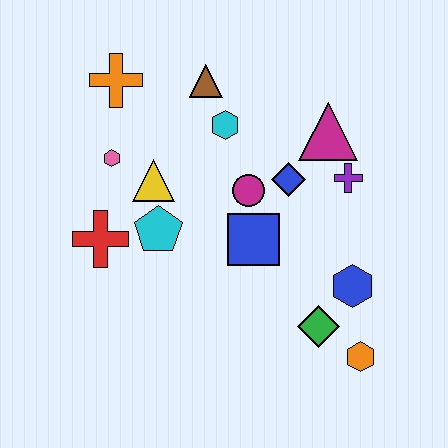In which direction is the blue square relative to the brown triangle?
The blue square is below the brown triangle.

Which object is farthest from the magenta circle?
The orange hexagon is farthest from the magenta circle.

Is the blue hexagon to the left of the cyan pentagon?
No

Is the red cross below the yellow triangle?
Yes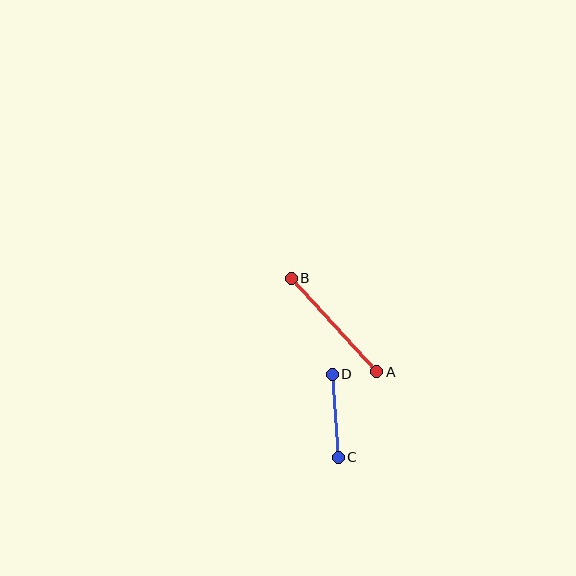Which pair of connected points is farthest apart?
Points A and B are farthest apart.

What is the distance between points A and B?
The distance is approximately 127 pixels.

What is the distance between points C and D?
The distance is approximately 83 pixels.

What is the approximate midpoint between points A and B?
The midpoint is at approximately (334, 325) pixels.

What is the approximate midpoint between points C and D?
The midpoint is at approximately (335, 416) pixels.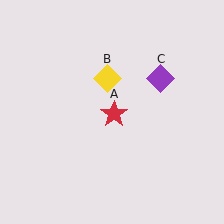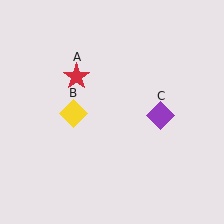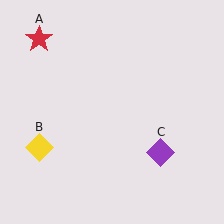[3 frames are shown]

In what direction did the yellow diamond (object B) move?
The yellow diamond (object B) moved down and to the left.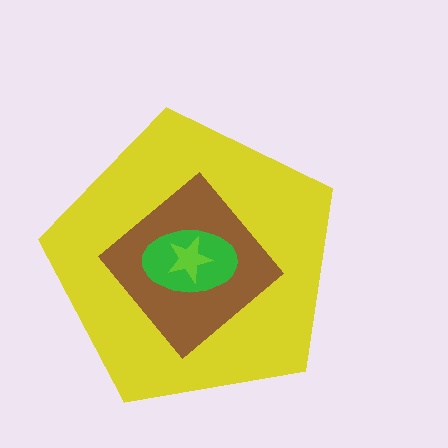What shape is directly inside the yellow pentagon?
The brown diamond.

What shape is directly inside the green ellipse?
The lime star.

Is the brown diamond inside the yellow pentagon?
Yes.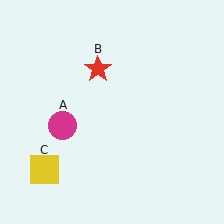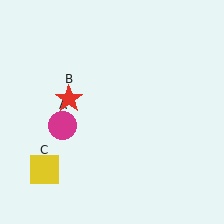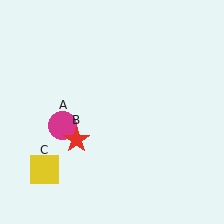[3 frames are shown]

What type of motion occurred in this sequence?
The red star (object B) rotated counterclockwise around the center of the scene.